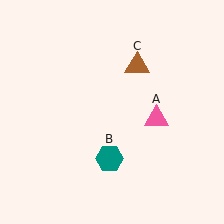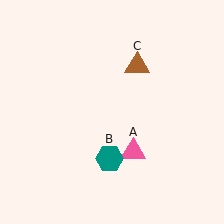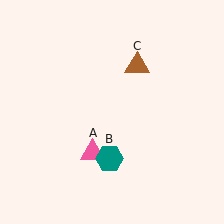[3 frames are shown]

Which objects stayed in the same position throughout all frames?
Teal hexagon (object B) and brown triangle (object C) remained stationary.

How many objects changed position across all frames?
1 object changed position: pink triangle (object A).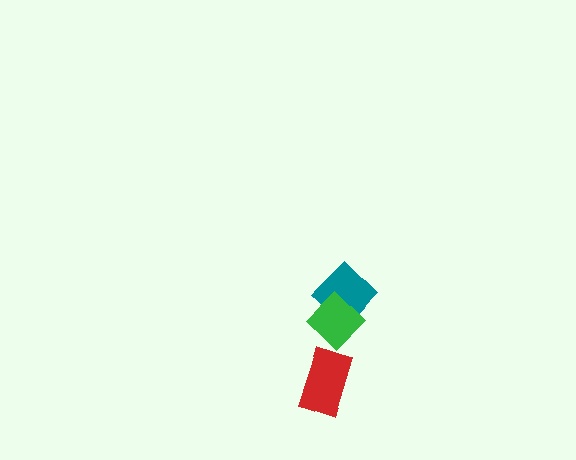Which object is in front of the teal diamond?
The green diamond is in front of the teal diamond.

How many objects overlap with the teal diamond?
1 object overlaps with the teal diamond.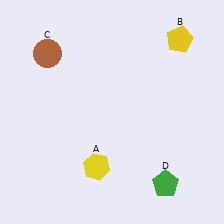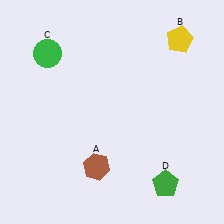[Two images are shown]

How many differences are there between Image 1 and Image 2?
There are 2 differences between the two images.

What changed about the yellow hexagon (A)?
In Image 1, A is yellow. In Image 2, it changed to brown.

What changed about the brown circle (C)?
In Image 1, C is brown. In Image 2, it changed to green.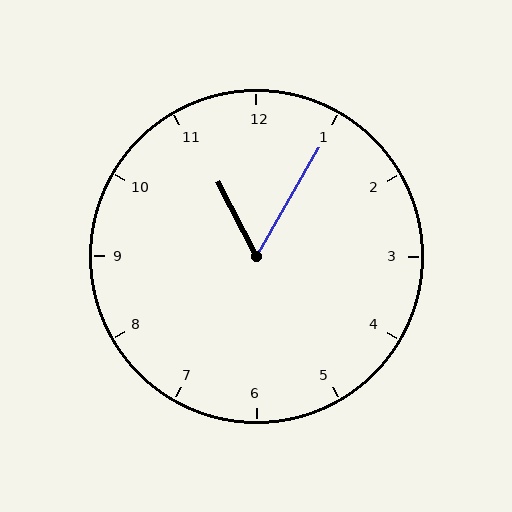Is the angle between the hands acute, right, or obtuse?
It is acute.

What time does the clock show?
11:05.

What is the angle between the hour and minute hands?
Approximately 58 degrees.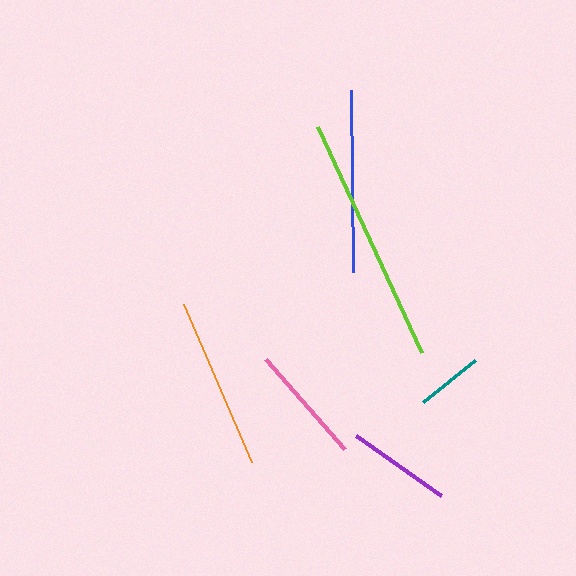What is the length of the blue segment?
The blue segment is approximately 183 pixels long.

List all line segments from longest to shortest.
From longest to shortest: lime, blue, orange, pink, purple, teal.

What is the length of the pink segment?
The pink segment is approximately 120 pixels long.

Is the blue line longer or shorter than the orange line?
The blue line is longer than the orange line.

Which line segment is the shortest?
The teal line is the shortest at approximately 67 pixels.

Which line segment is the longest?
The lime line is the longest at approximately 248 pixels.